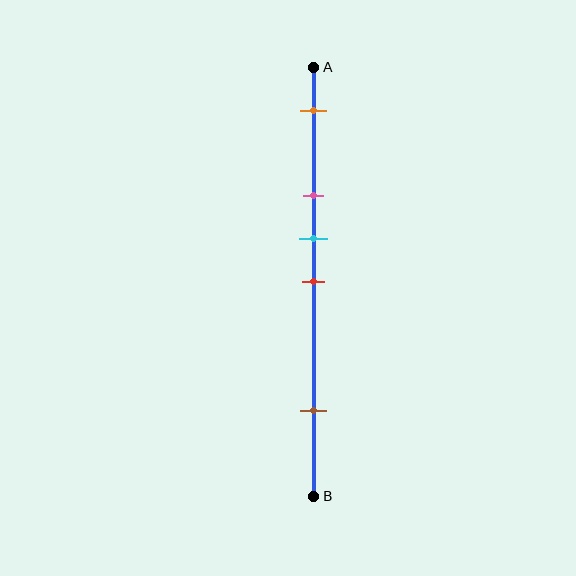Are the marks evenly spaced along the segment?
No, the marks are not evenly spaced.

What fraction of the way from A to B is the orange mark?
The orange mark is approximately 10% (0.1) of the way from A to B.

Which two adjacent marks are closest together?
The cyan and red marks are the closest adjacent pair.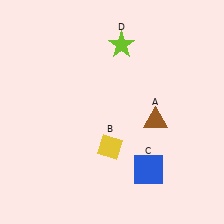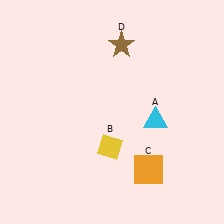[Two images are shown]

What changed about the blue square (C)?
In Image 1, C is blue. In Image 2, it changed to orange.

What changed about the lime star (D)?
In Image 1, D is lime. In Image 2, it changed to brown.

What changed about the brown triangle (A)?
In Image 1, A is brown. In Image 2, it changed to cyan.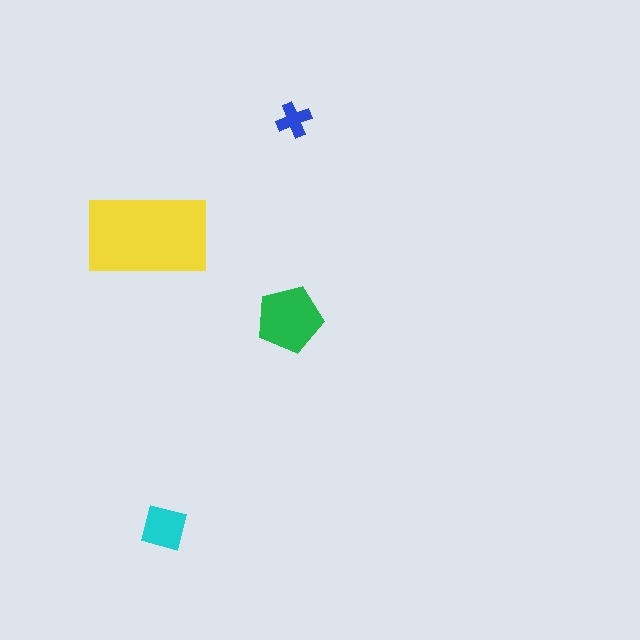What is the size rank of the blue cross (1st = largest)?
4th.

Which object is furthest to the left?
The yellow rectangle is leftmost.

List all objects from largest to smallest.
The yellow rectangle, the green pentagon, the cyan square, the blue cross.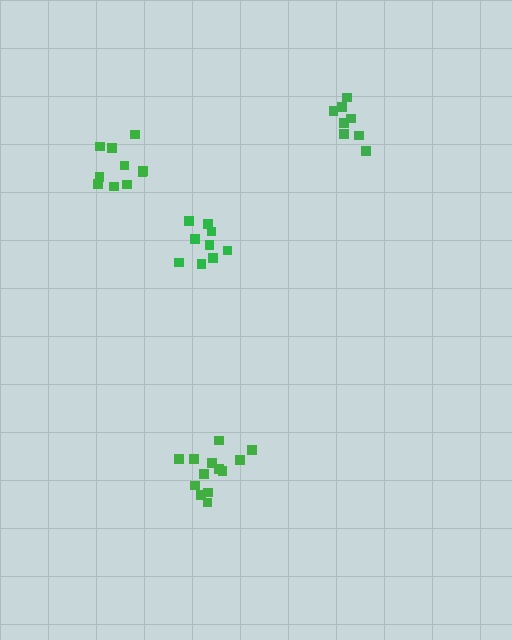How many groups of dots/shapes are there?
There are 4 groups.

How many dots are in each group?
Group 1: 9 dots, Group 2: 8 dots, Group 3: 10 dots, Group 4: 13 dots (40 total).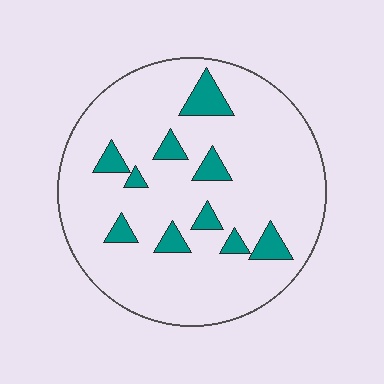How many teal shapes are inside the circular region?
10.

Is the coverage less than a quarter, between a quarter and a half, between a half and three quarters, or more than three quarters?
Less than a quarter.